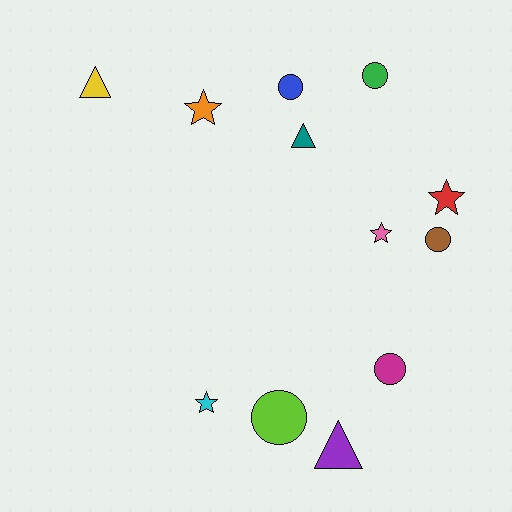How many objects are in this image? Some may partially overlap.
There are 12 objects.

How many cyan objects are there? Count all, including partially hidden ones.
There is 1 cyan object.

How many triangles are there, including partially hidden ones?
There are 3 triangles.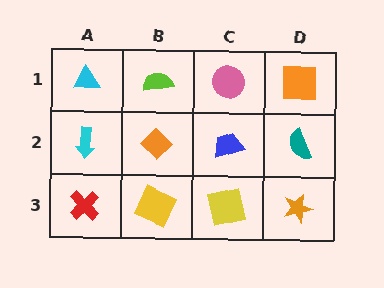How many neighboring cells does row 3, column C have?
3.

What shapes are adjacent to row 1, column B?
An orange diamond (row 2, column B), a cyan triangle (row 1, column A), a pink circle (row 1, column C).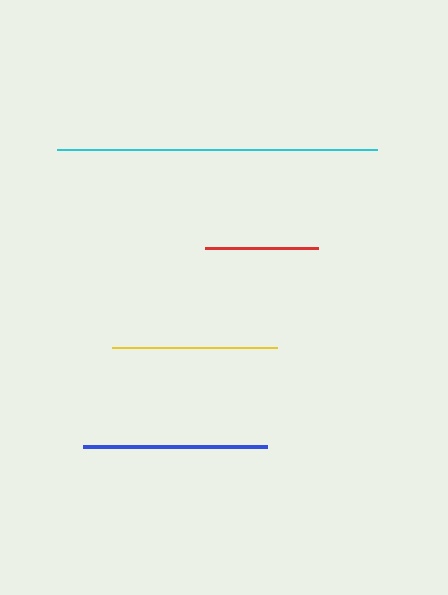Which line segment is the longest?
The cyan line is the longest at approximately 321 pixels.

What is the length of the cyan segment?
The cyan segment is approximately 321 pixels long.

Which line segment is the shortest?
The red line is the shortest at approximately 113 pixels.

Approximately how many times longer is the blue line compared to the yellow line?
The blue line is approximately 1.1 times the length of the yellow line.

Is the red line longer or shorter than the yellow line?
The yellow line is longer than the red line.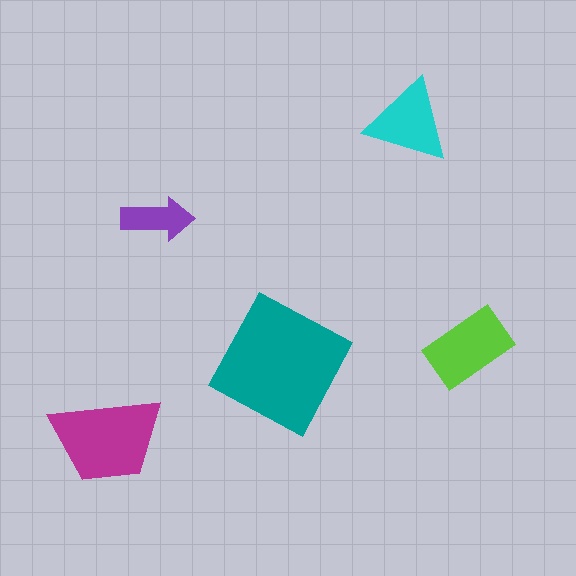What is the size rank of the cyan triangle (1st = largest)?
4th.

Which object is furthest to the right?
The lime rectangle is rightmost.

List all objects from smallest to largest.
The purple arrow, the cyan triangle, the lime rectangle, the magenta trapezoid, the teal square.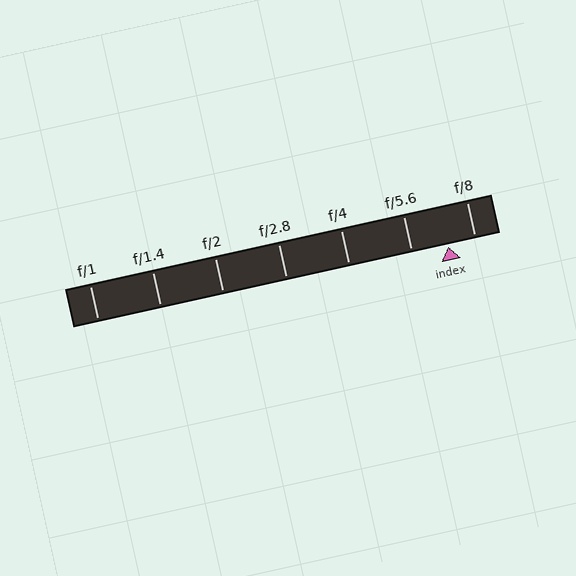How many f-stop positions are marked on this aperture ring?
There are 7 f-stop positions marked.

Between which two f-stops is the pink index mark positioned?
The index mark is between f/5.6 and f/8.